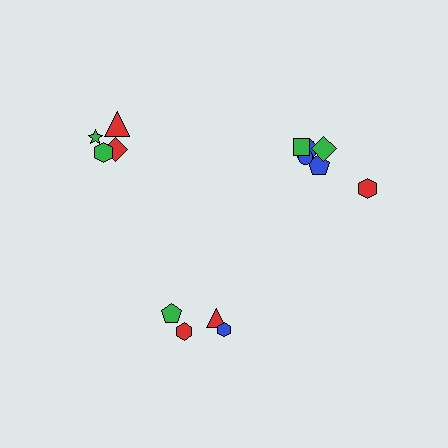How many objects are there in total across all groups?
There are 14 objects.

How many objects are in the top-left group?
There are 4 objects.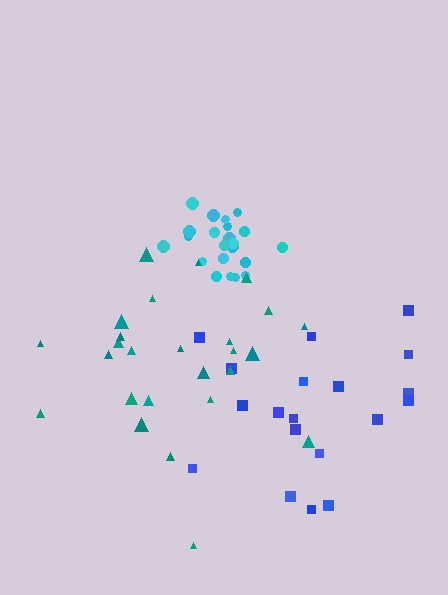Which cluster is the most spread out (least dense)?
Blue.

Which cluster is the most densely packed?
Cyan.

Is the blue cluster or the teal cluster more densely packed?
Teal.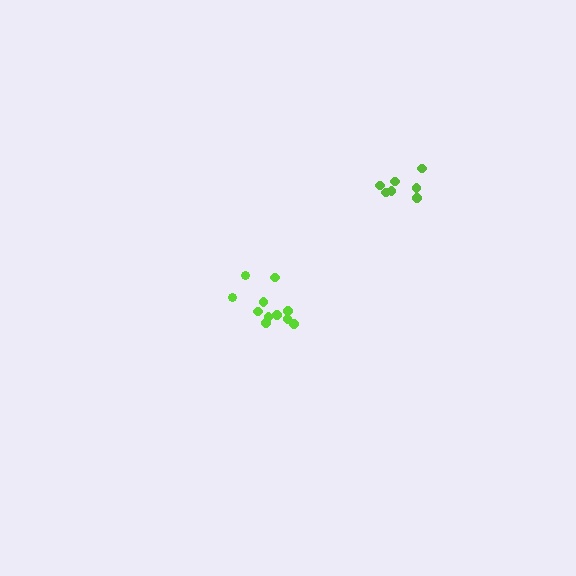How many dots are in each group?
Group 1: 11 dots, Group 2: 7 dots (18 total).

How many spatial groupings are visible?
There are 2 spatial groupings.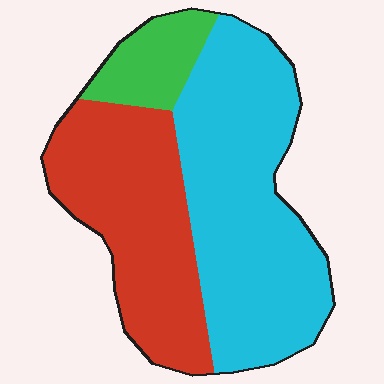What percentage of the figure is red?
Red takes up about three eighths (3/8) of the figure.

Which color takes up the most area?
Cyan, at roughly 50%.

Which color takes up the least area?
Green, at roughly 10%.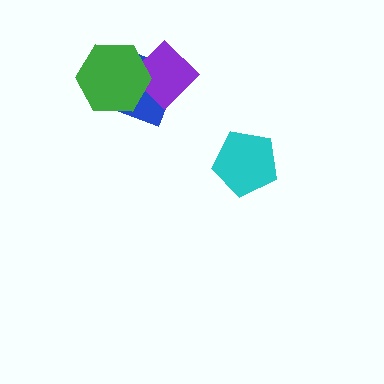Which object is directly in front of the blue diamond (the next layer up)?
The purple diamond is directly in front of the blue diamond.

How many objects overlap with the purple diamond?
2 objects overlap with the purple diamond.